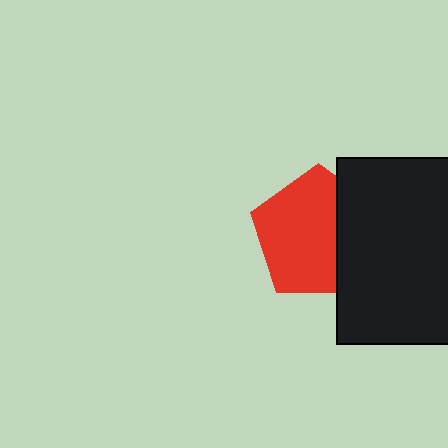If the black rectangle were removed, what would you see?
You would see the complete red pentagon.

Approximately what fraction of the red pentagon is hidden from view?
Roughly 33% of the red pentagon is hidden behind the black rectangle.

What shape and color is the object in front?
The object in front is a black rectangle.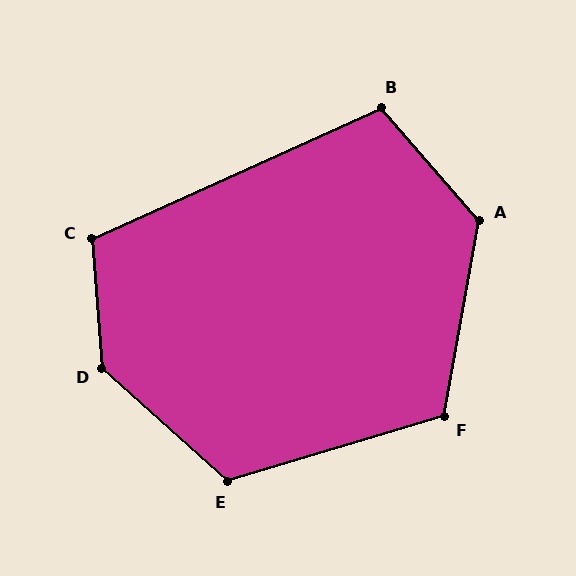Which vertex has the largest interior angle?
D, at approximately 137 degrees.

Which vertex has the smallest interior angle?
B, at approximately 107 degrees.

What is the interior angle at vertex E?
Approximately 121 degrees (obtuse).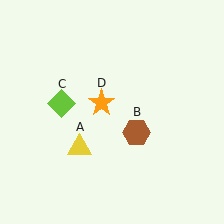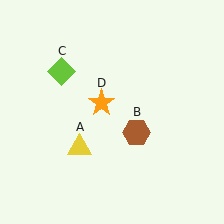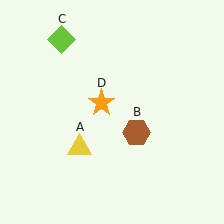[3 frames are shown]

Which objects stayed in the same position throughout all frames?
Yellow triangle (object A) and brown hexagon (object B) and orange star (object D) remained stationary.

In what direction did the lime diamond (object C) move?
The lime diamond (object C) moved up.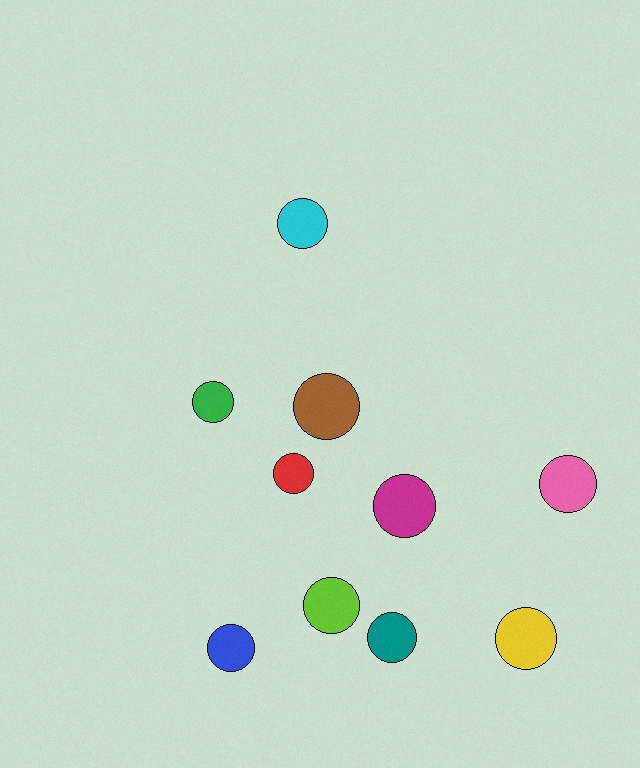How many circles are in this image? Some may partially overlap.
There are 10 circles.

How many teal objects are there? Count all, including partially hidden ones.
There is 1 teal object.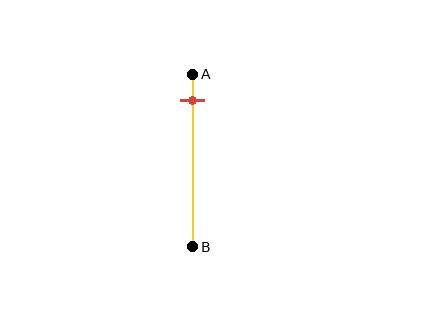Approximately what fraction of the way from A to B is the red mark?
The red mark is approximately 15% of the way from A to B.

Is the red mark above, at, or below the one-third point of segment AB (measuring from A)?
The red mark is above the one-third point of segment AB.